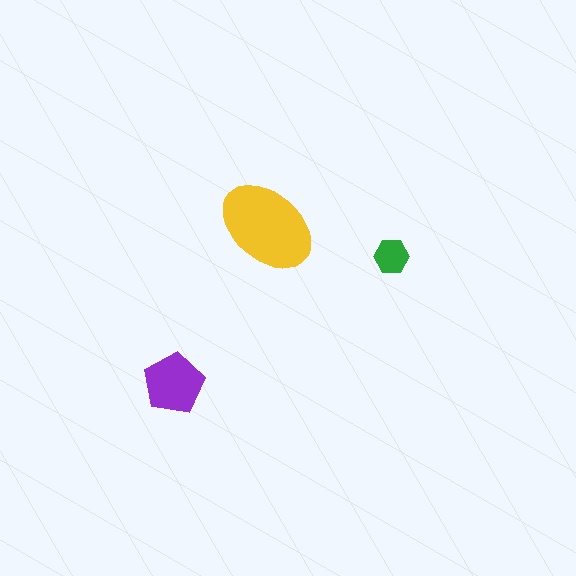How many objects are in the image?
There are 3 objects in the image.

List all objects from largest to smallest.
The yellow ellipse, the purple pentagon, the green hexagon.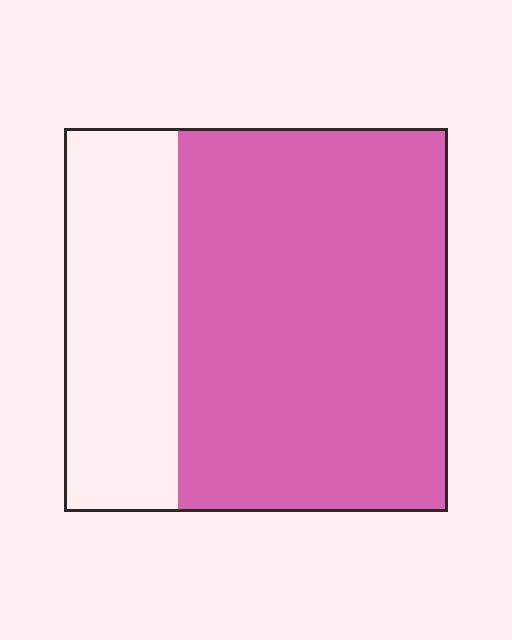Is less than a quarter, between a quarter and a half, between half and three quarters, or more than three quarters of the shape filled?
Between half and three quarters.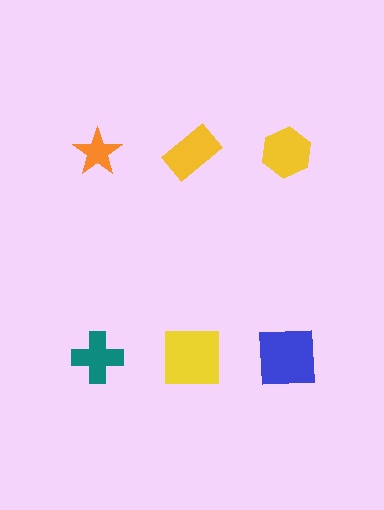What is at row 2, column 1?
A teal cross.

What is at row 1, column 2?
A yellow rectangle.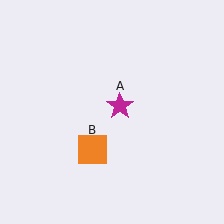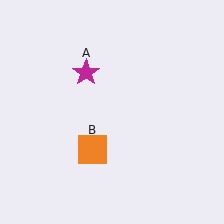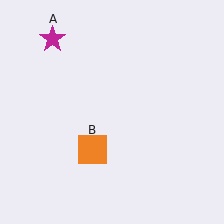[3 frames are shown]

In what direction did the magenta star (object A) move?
The magenta star (object A) moved up and to the left.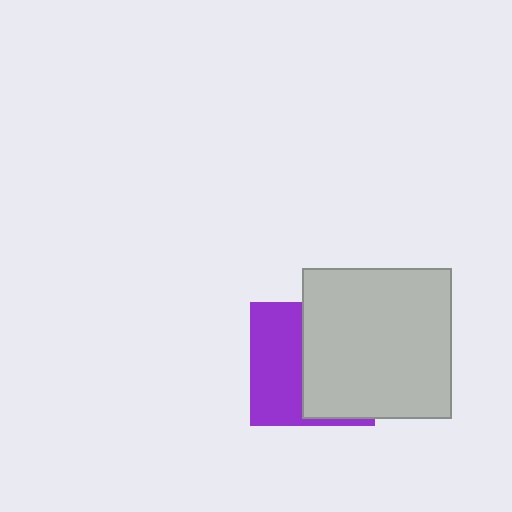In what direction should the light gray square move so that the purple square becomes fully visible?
The light gray square should move right. That is the shortest direction to clear the overlap and leave the purple square fully visible.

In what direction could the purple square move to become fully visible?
The purple square could move left. That would shift it out from behind the light gray square entirely.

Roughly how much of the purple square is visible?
A small part of it is visible (roughly 44%).